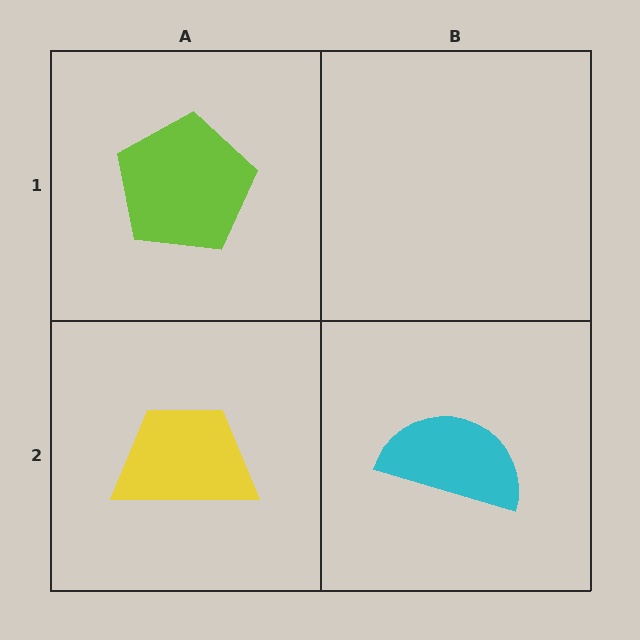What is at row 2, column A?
A yellow trapezoid.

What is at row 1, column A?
A lime pentagon.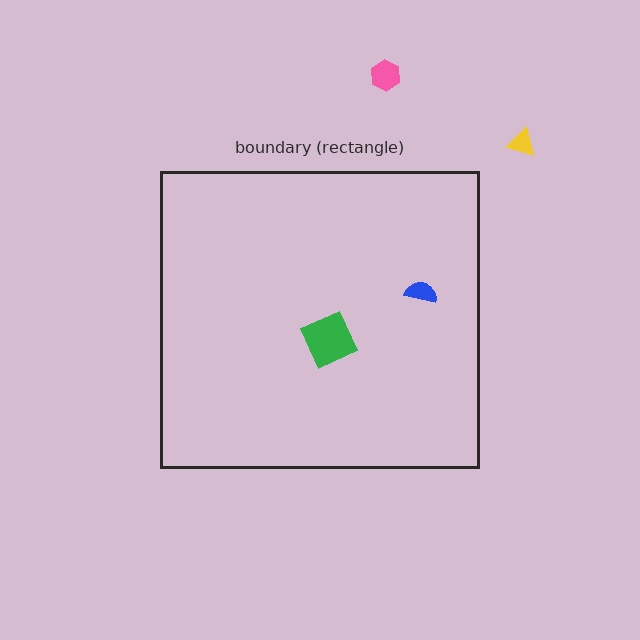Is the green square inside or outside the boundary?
Inside.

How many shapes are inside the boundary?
2 inside, 2 outside.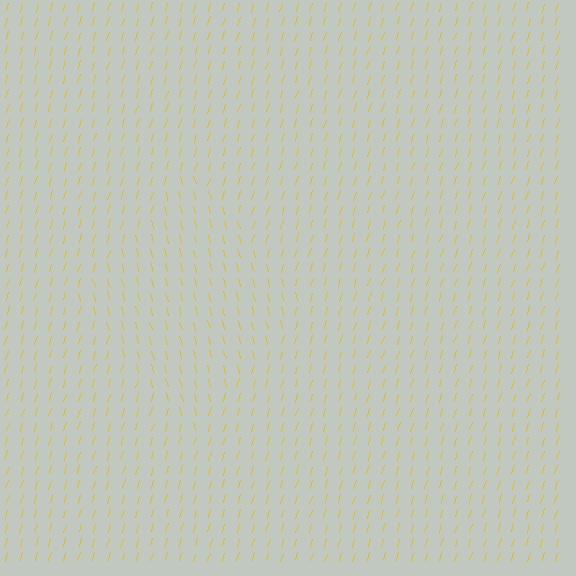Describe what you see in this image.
The image is filled with small yellow line segments. A diamond region in the image has lines oriented differently from the surrounding lines, creating a visible texture boundary.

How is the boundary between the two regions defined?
The boundary is defined purely by a change in line orientation (approximately 32 degrees difference). All lines are the same color and thickness.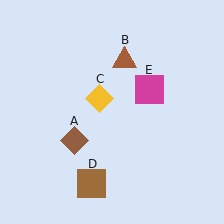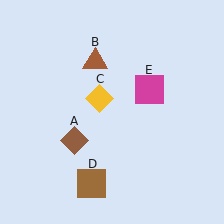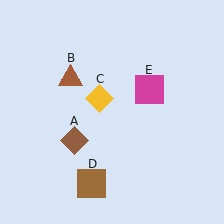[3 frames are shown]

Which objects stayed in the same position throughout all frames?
Brown diamond (object A) and yellow diamond (object C) and brown square (object D) and magenta square (object E) remained stationary.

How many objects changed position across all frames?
1 object changed position: brown triangle (object B).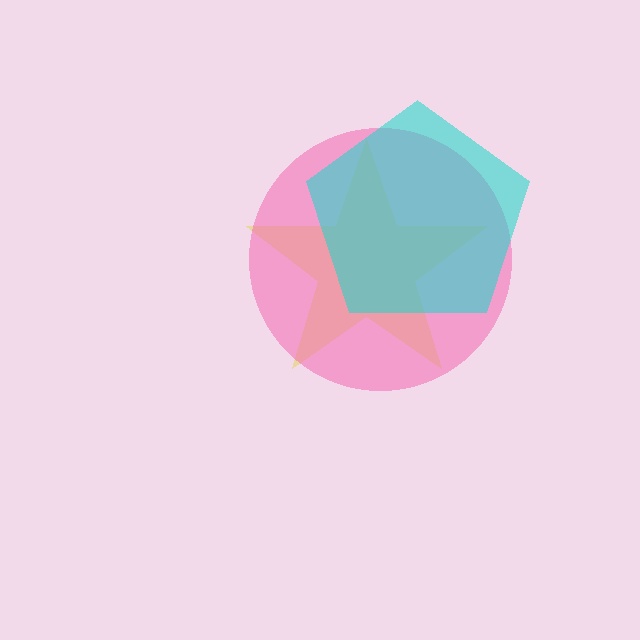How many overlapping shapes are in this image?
There are 3 overlapping shapes in the image.